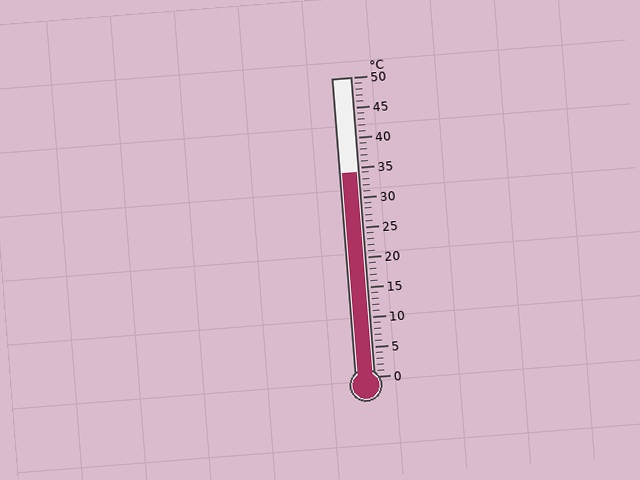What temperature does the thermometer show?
The thermometer shows approximately 34°C.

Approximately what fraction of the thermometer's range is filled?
The thermometer is filled to approximately 70% of its range.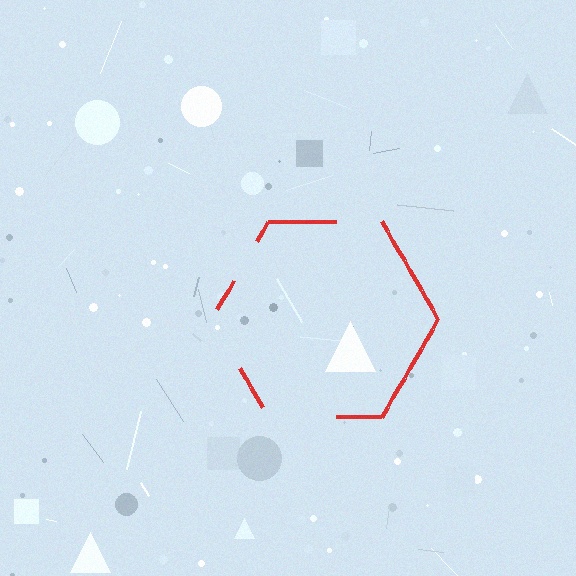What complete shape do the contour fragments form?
The contour fragments form a hexagon.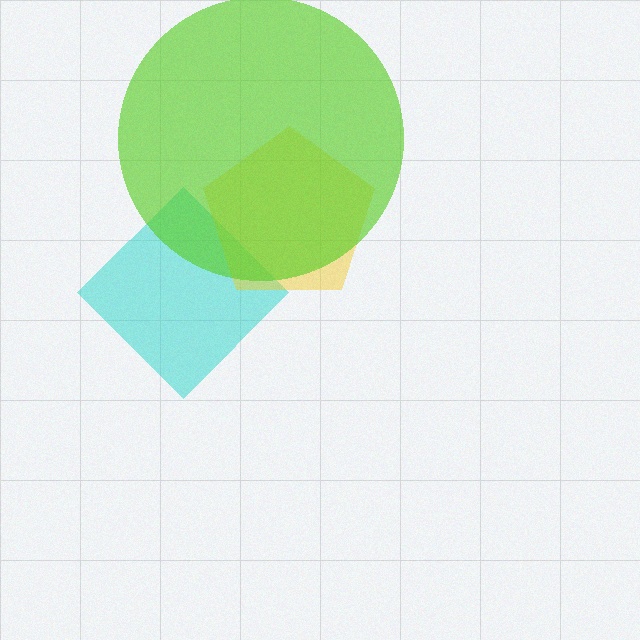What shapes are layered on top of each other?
The layered shapes are: a cyan diamond, a yellow pentagon, a lime circle.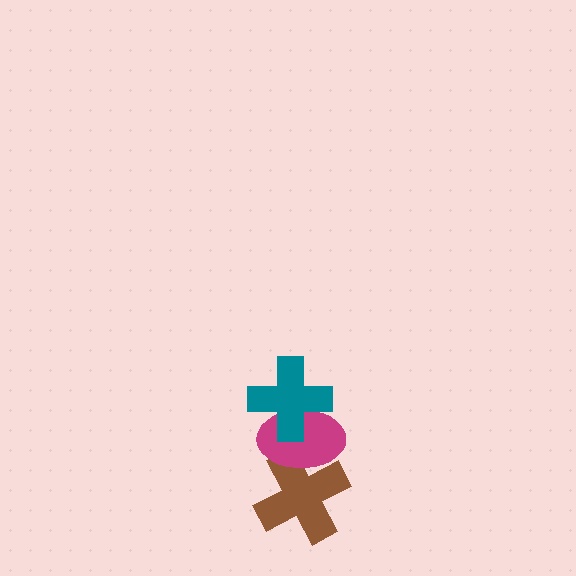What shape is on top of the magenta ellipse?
The teal cross is on top of the magenta ellipse.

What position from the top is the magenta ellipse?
The magenta ellipse is 2nd from the top.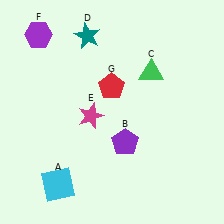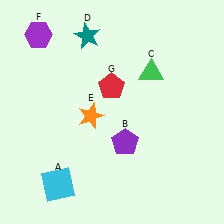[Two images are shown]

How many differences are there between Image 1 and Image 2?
There is 1 difference between the two images.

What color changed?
The star (E) changed from magenta in Image 1 to orange in Image 2.